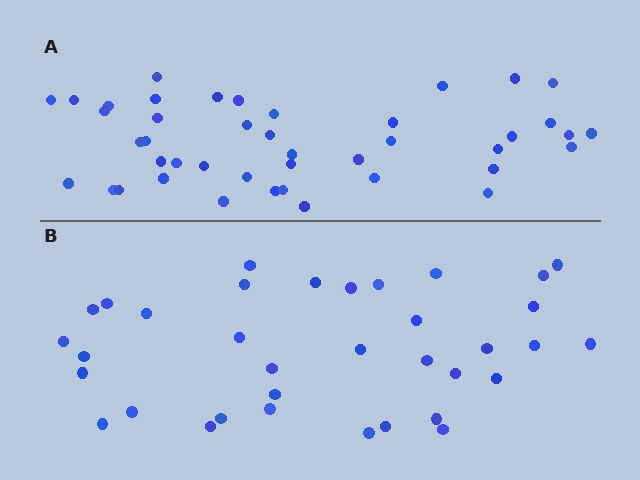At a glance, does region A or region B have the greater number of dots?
Region A (the top region) has more dots.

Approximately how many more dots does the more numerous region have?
Region A has roughly 8 or so more dots than region B.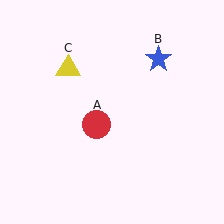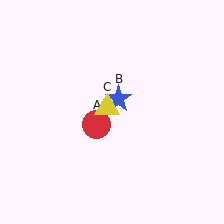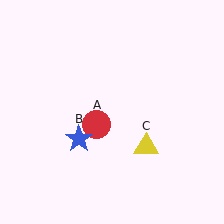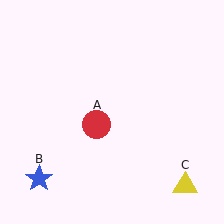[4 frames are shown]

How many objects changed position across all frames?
2 objects changed position: blue star (object B), yellow triangle (object C).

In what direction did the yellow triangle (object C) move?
The yellow triangle (object C) moved down and to the right.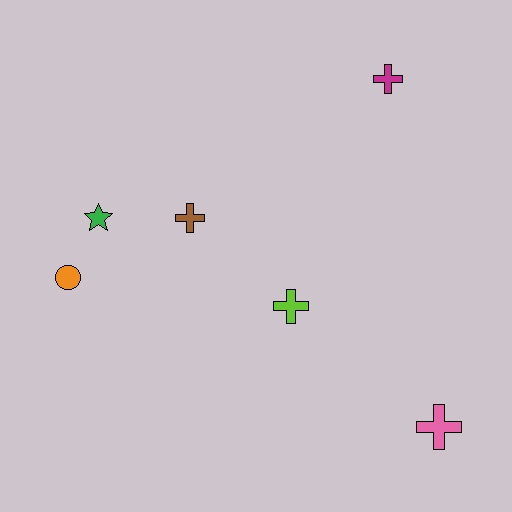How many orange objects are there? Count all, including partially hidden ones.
There is 1 orange object.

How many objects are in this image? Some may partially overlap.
There are 6 objects.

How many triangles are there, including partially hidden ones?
There are no triangles.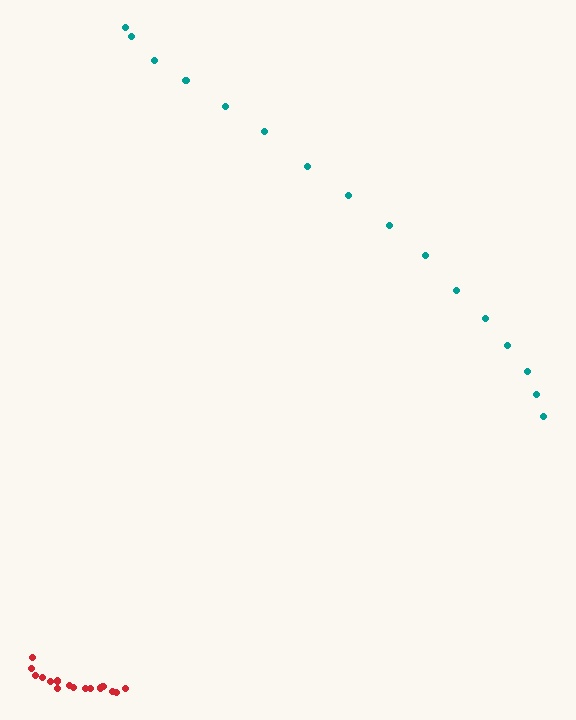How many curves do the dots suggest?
There are 2 distinct paths.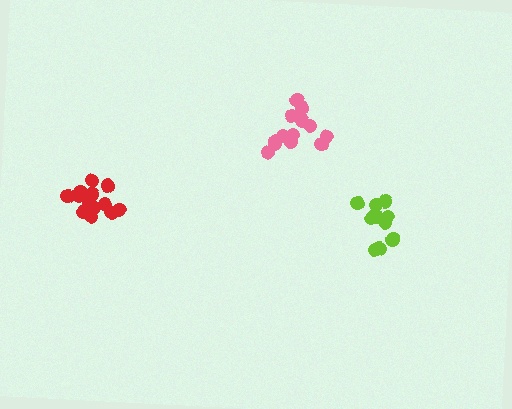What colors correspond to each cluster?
The clusters are colored: pink, lime, red.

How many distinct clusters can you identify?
There are 3 distinct clusters.